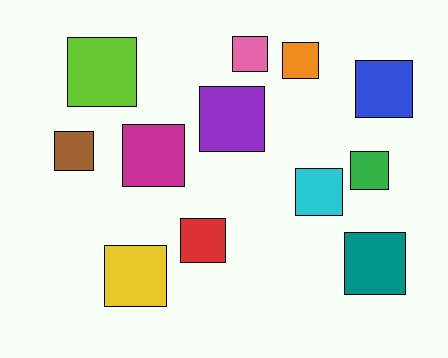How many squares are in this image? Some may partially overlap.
There are 12 squares.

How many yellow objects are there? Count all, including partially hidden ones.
There is 1 yellow object.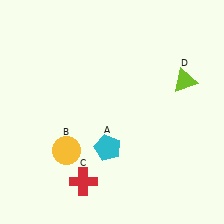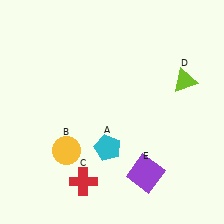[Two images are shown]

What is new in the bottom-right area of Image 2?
A purple square (E) was added in the bottom-right area of Image 2.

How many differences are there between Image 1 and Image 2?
There is 1 difference between the two images.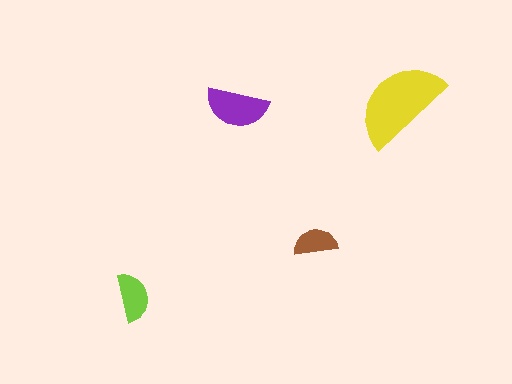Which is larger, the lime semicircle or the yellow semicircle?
The yellow one.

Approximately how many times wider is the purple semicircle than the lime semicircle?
About 1.5 times wider.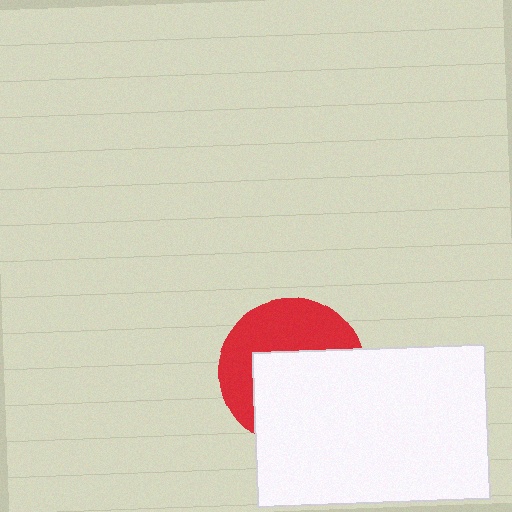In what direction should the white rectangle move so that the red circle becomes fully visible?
The white rectangle should move down. That is the shortest direction to clear the overlap and leave the red circle fully visible.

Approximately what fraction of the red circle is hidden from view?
Roughly 55% of the red circle is hidden behind the white rectangle.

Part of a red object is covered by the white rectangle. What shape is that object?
It is a circle.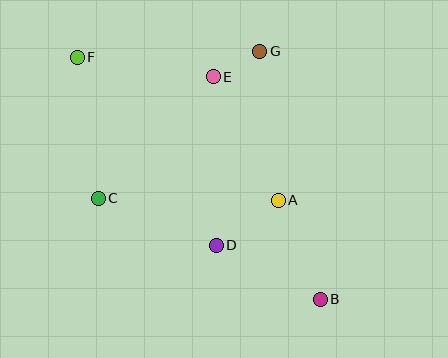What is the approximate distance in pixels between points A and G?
The distance between A and G is approximately 150 pixels.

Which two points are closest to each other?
Points E and G are closest to each other.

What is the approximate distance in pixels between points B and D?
The distance between B and D is approximately 117 pixels.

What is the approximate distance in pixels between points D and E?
The distance between D and E is approximately 168 pixels.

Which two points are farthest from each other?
Points B and F are farthest from each other.